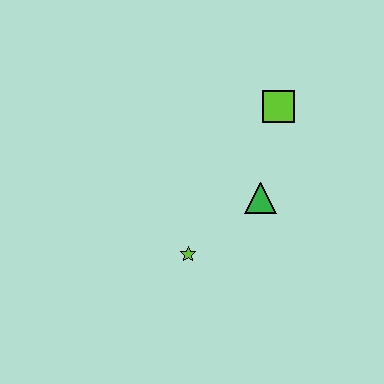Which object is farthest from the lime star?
The lime square is farthest from the lime star.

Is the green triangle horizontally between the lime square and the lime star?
Yes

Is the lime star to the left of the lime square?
Yes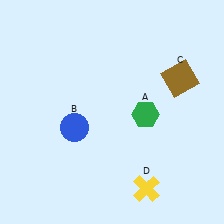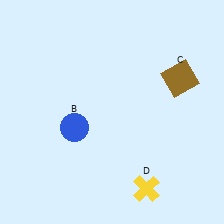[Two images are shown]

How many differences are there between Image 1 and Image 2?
There is 1 difference between the two images.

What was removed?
The green hexagon (A) was removed in Image 2.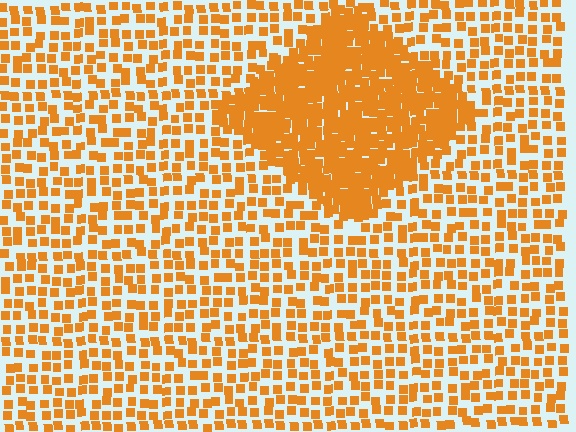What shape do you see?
I see a diamond.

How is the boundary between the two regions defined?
The boundary is defined by a change in element density (approximately 2.4x ratio). All elements are the same color, size, and shape.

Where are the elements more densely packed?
The elements are more densely packed inside the diamond boundary.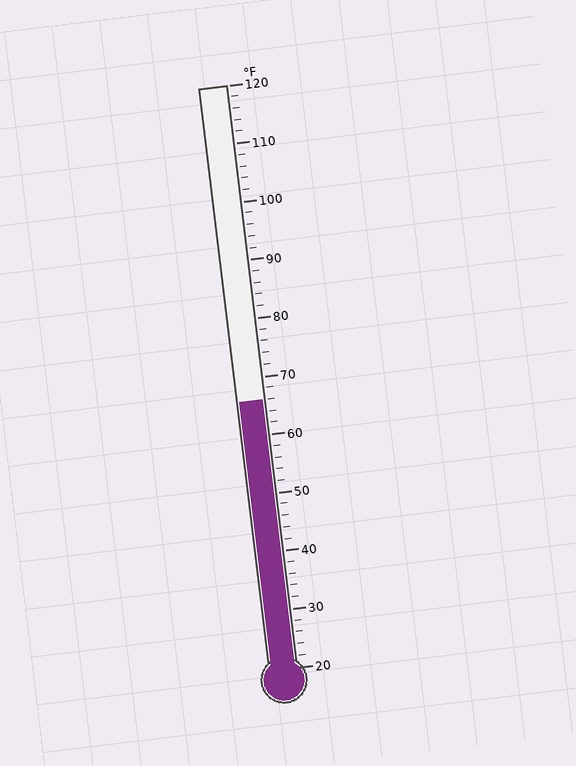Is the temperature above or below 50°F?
The temperature is above 50°F.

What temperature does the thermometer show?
The thermometer shows approximately 66°F.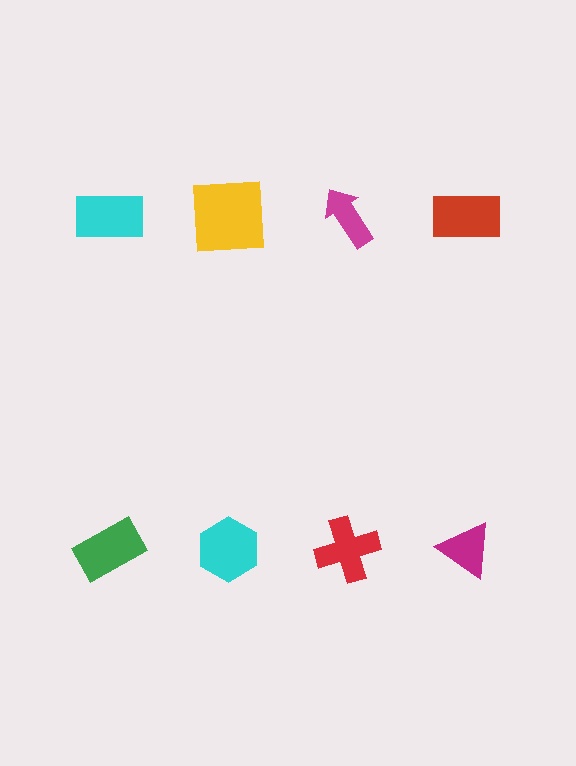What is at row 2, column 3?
A red cross.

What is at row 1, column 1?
A cyan rectangle.